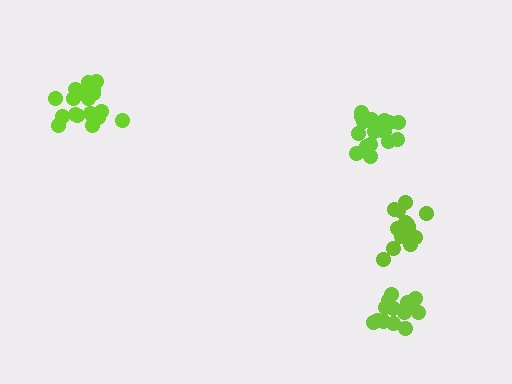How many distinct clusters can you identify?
There are 4 distinct clusters.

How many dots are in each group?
Group 1: 19 dots, Group 2: 16 dots, Group 3: 18 dots, Group 4: 19 dots (72 total).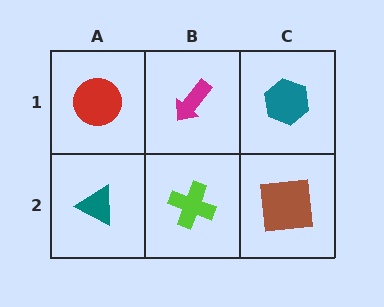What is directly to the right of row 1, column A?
A magenta arrow.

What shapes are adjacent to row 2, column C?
A teal hexagon (row 1, column C), a lime cross (row 2, column B).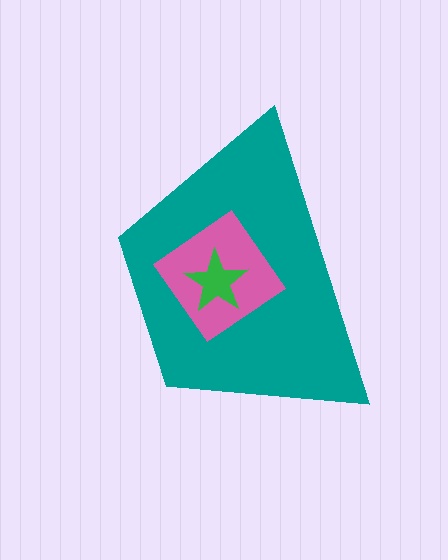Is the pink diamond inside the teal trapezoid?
Yes.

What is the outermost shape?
The teal trapezoid.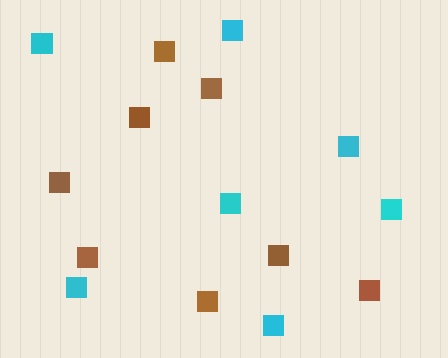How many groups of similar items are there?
There are 2 groups: one group of cyan squares (7) and one group of brown squares (8).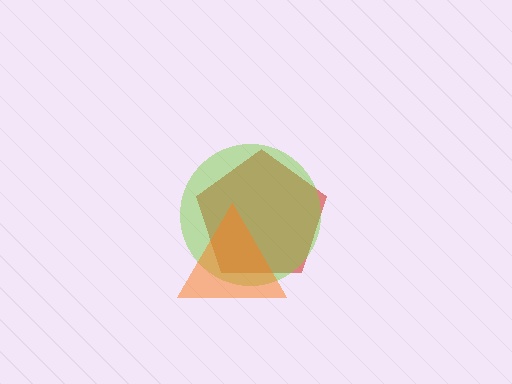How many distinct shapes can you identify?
There are 3 distinct shapes: a red pentagon, a lime circle, an orange triangle.